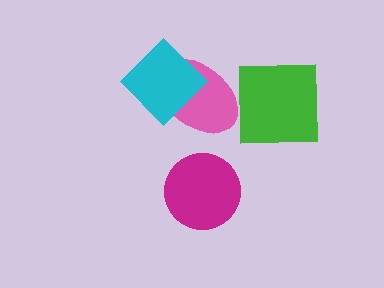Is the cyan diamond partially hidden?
No, no other shape covers it.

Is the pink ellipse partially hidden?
Yes, it is partially covered by another shape.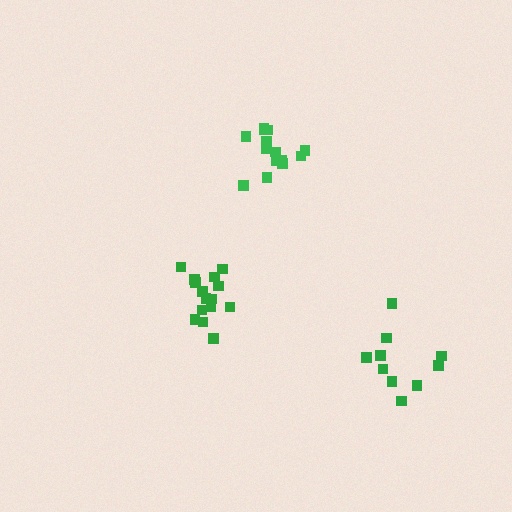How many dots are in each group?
Group 1: 15 dots, Group 2: 10 dots, Group 3: 14 dots (39 total).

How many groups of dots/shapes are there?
There are 3 groups.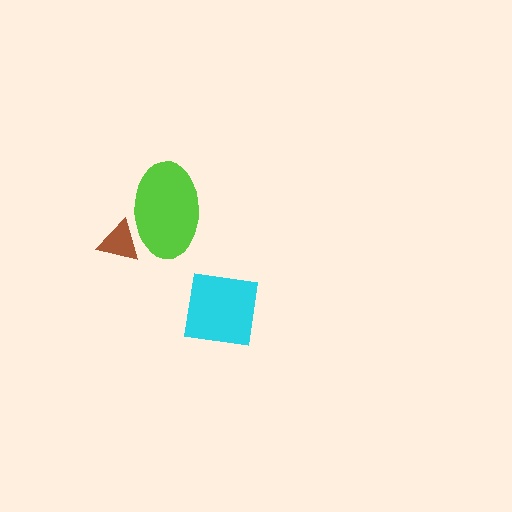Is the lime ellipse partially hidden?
No, no other shape covers it.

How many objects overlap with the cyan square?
0 objects overlap with the cyan square.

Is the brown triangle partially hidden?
Yes, it is partially covered by another shape.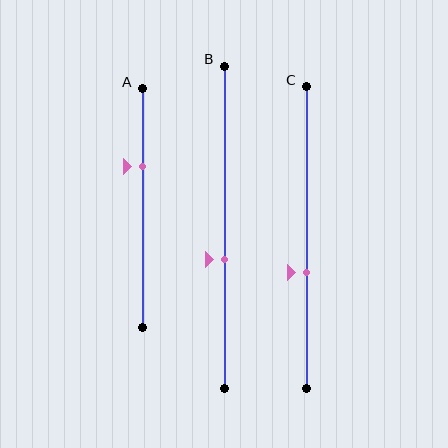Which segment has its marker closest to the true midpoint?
Segment B has its marker closest to the true midpoint.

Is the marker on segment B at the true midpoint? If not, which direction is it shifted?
No, the marker on segment B is shifted downward by about 10% of the segment length.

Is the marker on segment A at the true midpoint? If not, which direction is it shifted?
No, the marker on segment A is shifted upward by about 17% of the segment length.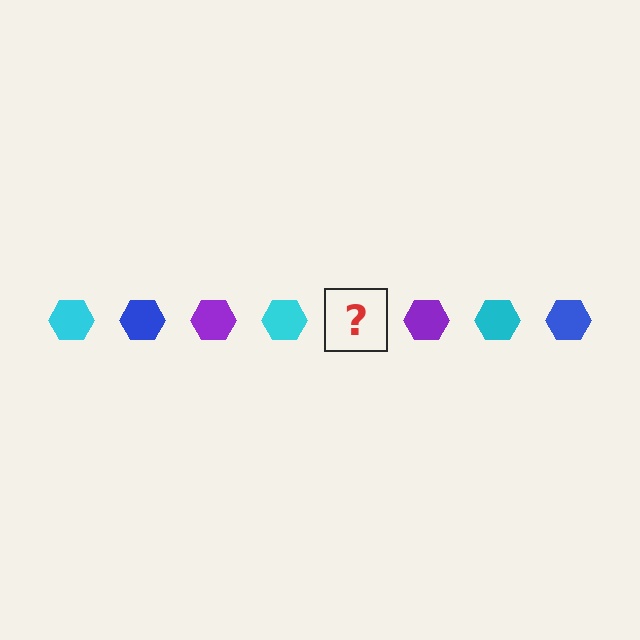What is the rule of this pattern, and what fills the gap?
The rule is that the pattern cycles through cyan, blue, purple hexagons. The gap should be filled with a blue hexagon.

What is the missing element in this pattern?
The missing element is a blue hexagon.